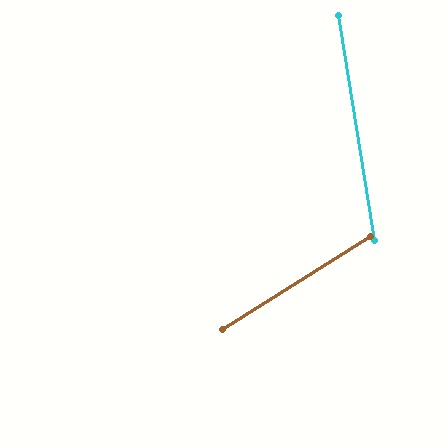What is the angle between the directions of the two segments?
Approximately 67 degrees.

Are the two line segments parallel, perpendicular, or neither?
Neither parallel nor perpendicular — they differ by about 67°.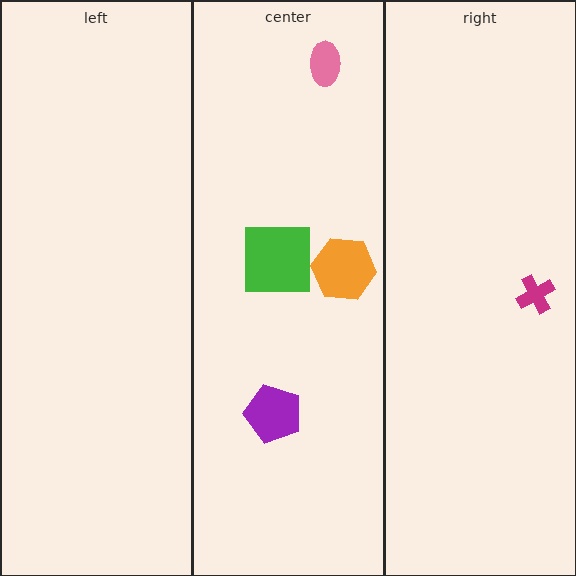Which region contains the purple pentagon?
The center region.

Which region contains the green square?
The center region.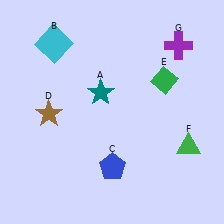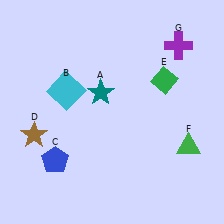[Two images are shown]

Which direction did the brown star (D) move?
The brown star (D) moved down.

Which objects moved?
The objects that moved are: the cyan square (B), the blue pentagon (C), the brown star (D).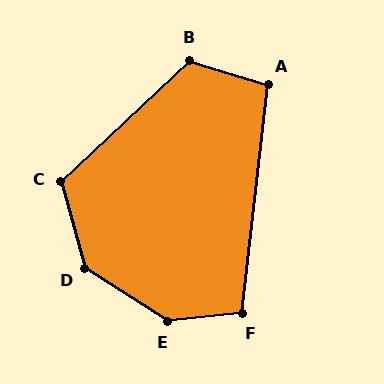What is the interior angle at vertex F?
Approximately 102 degrees (obtuse).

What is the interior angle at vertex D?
Approximately 138 degrees (obtuse).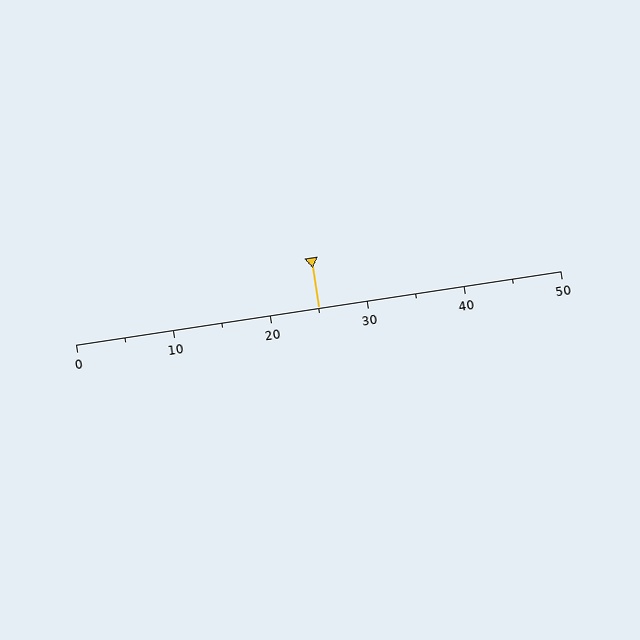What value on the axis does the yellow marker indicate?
The marker indicates approximately 25.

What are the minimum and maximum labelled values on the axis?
The axis runs from 0 to 50.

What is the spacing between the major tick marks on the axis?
The major ticks are spaced 10 apart.